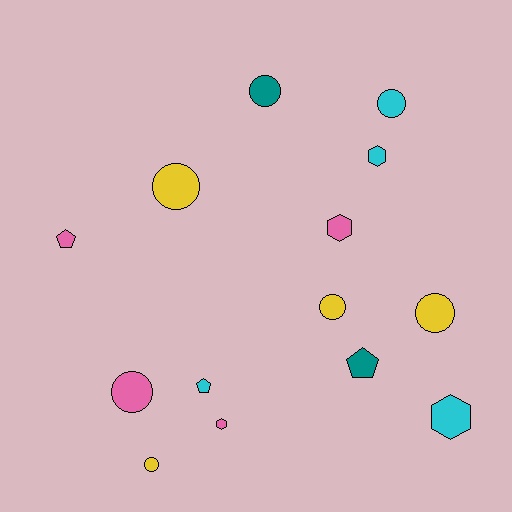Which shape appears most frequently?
Circle, with 7 objects.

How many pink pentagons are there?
There is 1 pink pentagon.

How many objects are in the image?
There are 14 objects.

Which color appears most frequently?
Pink, with 4 objects.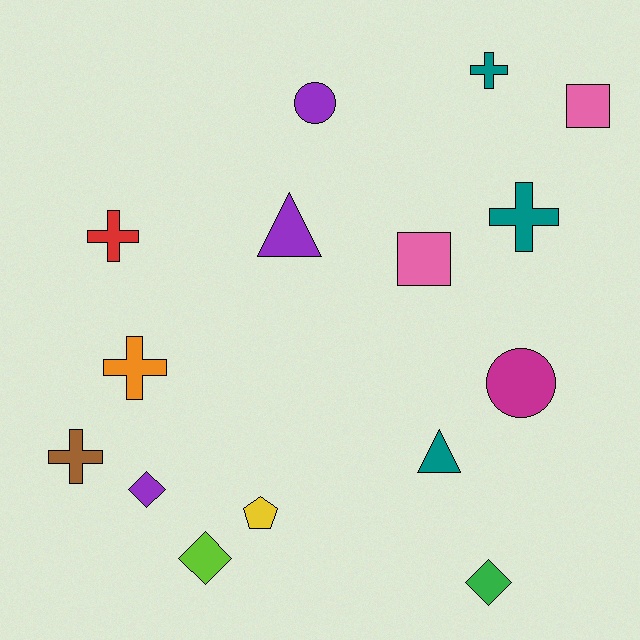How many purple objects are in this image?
There are 3 purple objects.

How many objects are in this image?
There are 15 objects.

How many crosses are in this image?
There are 5 crosses.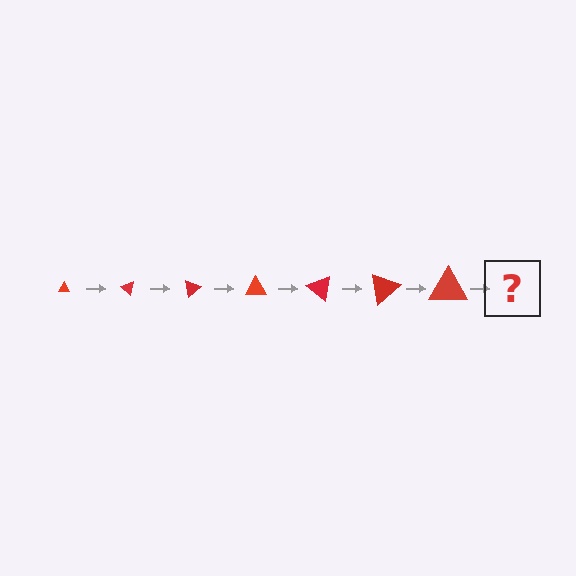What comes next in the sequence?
The next element should be a triangle, larger than the previous one and rotated 280 degrees from the start.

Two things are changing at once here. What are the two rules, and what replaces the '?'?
The two rules are that the triangle grows larger each step and it rotates 40 degrees each step. The '?' should be a triangle, larger than the previous one and rotated 280 degrees from the start.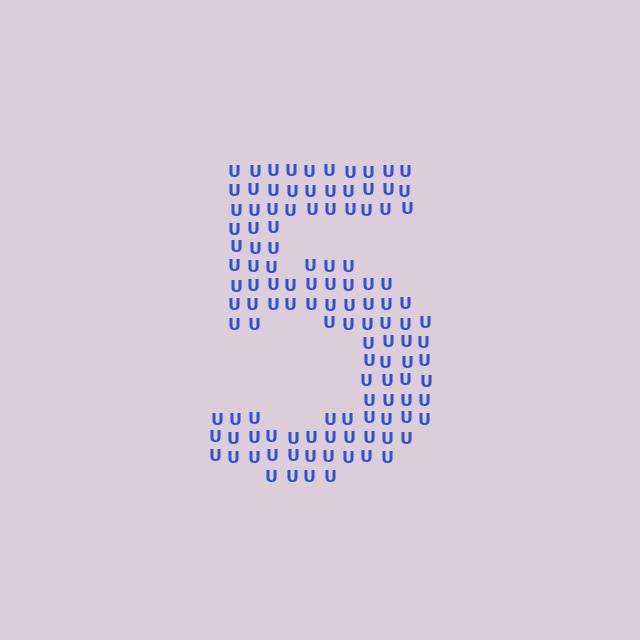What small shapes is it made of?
It is made of small letter U's.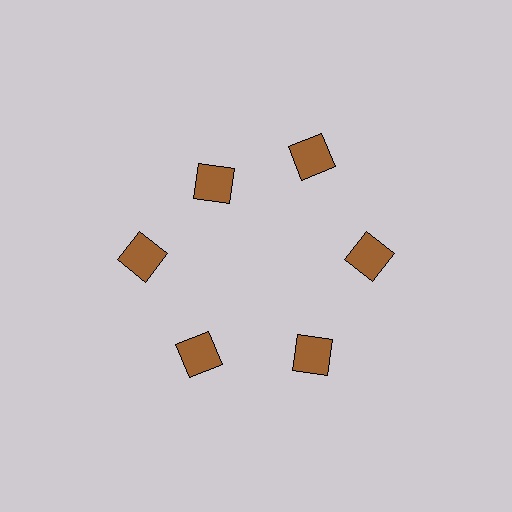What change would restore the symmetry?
The symmetry would be restored by moving it outward, back onto the ring so that all 6 squares sit at equal angles and equal distance from the center.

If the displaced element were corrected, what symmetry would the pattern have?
It would have 6-fold rotational symmetry — the pattern would map onto itself every 60 degrees.